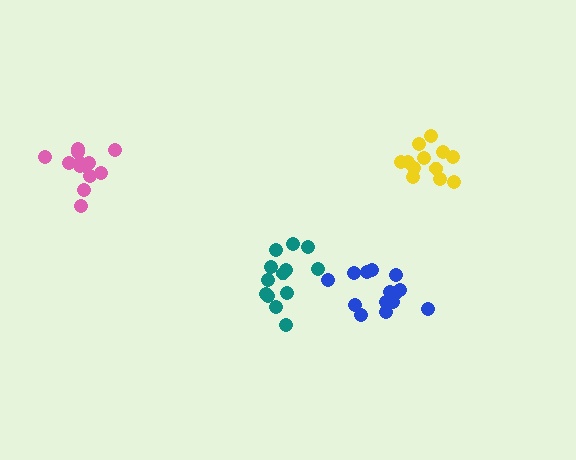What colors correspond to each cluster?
The clusters are colored: yellow, pink, teal, blue.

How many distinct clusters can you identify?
There are 4 distinct clusters.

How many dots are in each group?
Group 1: 12 dots, Group 2: 13 dots, Group 3: 13 dots, Group 4: 14 dots (52 total).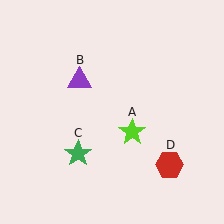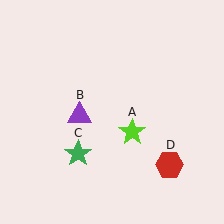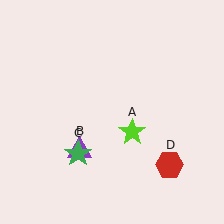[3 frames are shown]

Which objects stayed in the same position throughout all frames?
Lime star (object A) and green star (object C) and red hexagon (object D) remained stationary.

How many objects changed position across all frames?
1 object changed position: purple triangle (object B).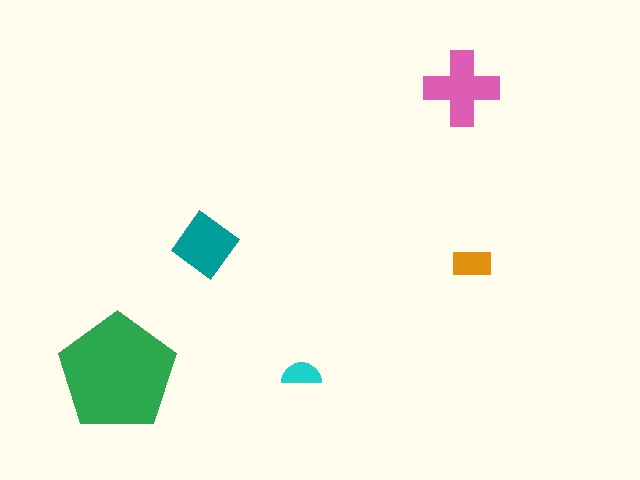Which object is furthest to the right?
The orange rectangle is rightmost.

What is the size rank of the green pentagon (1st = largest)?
1st.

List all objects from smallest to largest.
The cyan semicircle, the orange rectangle, the teal diamond, the pink cross, the green pentagon.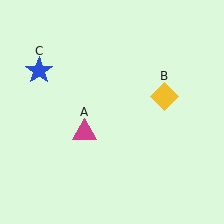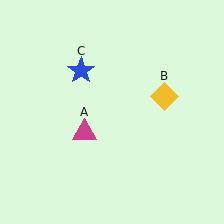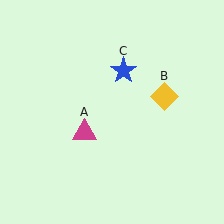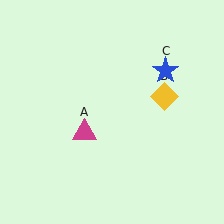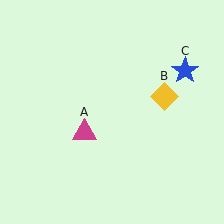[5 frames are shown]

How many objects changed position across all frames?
1 object changed position: blue star (object C).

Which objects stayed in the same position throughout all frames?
Magenta triangle (object A) and yellow diamond (object B) remained stationary.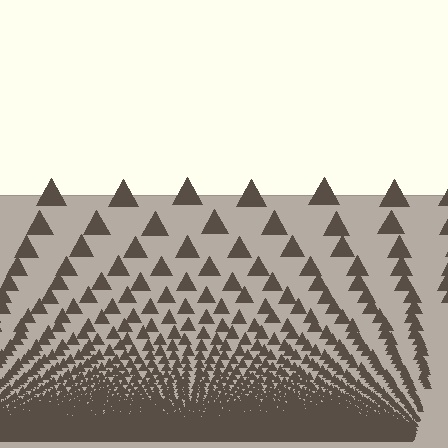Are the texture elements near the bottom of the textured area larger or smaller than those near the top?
Smaller. The gradient is inverted — elements near the bottom are smaller and denser.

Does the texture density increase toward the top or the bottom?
Density increases toward the bottom.